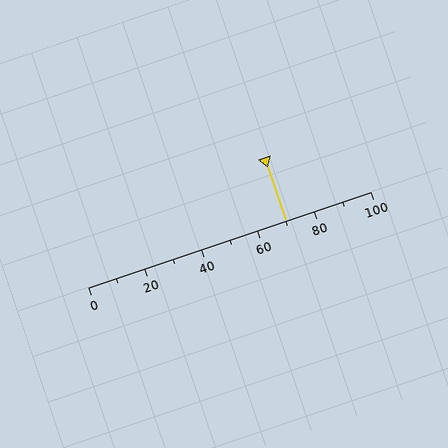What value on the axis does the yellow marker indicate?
The marker indicates approximately 70.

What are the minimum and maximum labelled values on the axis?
The axis runs from 0 to 100.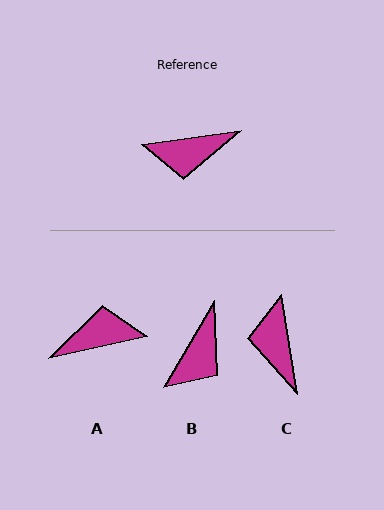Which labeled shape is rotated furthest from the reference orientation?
A, about 176 degrees away.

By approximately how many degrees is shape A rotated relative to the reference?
Approximately 176 degrees clockwise.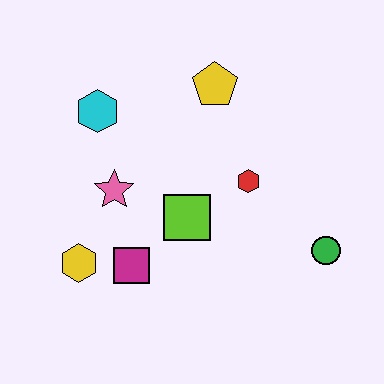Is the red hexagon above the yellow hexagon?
Yes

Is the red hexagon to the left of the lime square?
No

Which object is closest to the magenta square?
The yellow hexagon is closest to the magenta square.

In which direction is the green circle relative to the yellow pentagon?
The green circle is below the yellow pentagon.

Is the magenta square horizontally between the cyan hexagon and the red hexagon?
Yes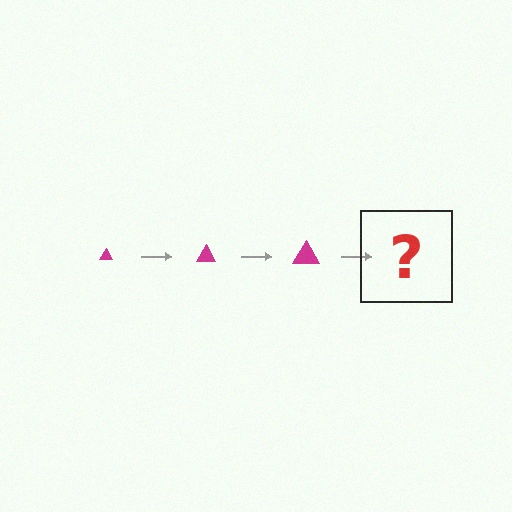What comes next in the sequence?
The next element should be a magenta triangle, larger than the previous one.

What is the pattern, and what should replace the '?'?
The pattern is that the triangle gets progressively larger each step. The '?' should be a magenta triangle, larger than the previous one.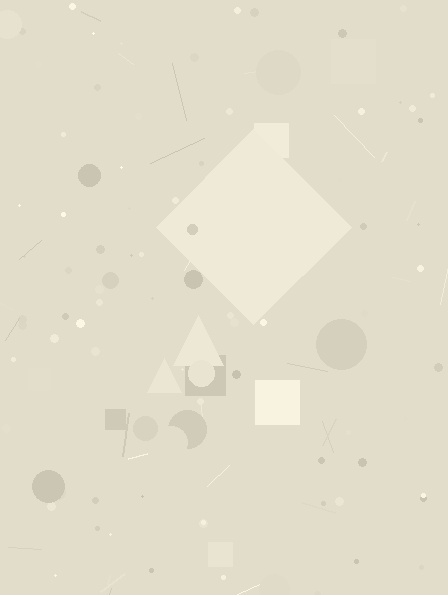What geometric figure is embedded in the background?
A diamond is embedded in the background.